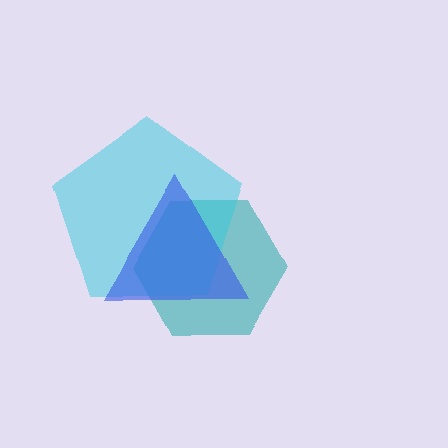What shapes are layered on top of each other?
The layered shapes are: a teal hexagon, a cyan pentagon, a blue triangle.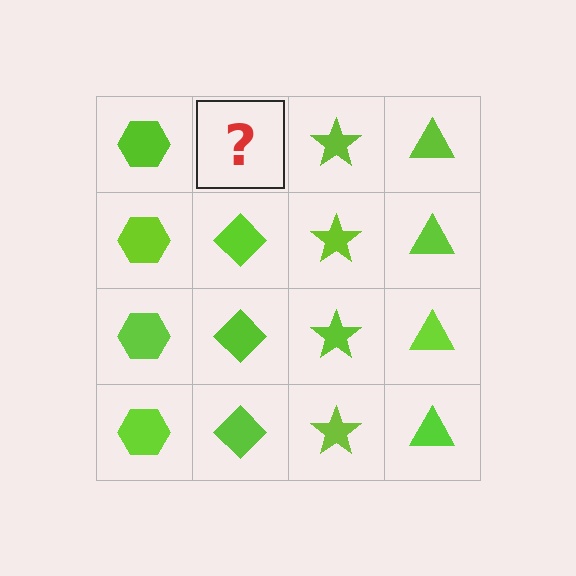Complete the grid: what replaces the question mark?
The question mark should be replaced with a lime diamond.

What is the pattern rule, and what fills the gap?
The rule is that each column has a consistent shape. The gap should be filled with a lime diamond.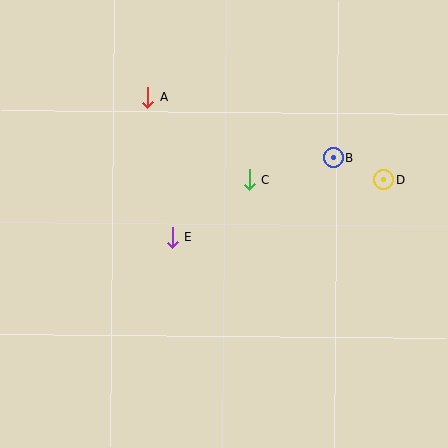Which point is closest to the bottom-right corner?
Point D is closest to the bottom-right corner.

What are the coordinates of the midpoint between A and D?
The midpoint between A and D is at (266, 139).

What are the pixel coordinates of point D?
Point D is at (384, 180).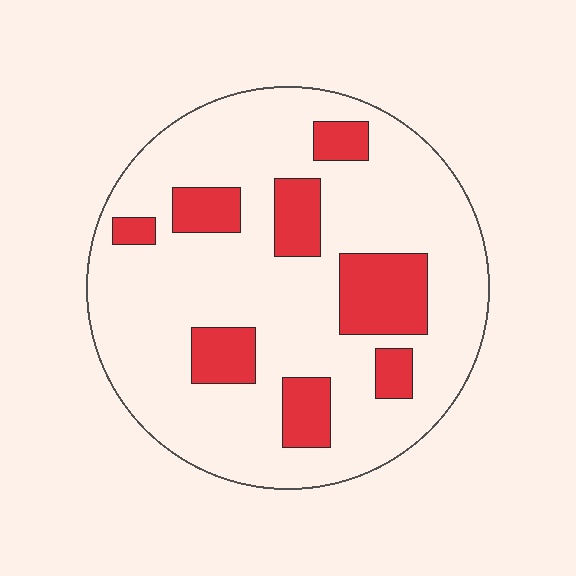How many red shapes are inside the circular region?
8.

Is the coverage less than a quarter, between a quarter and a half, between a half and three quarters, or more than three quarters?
Less than a quarter.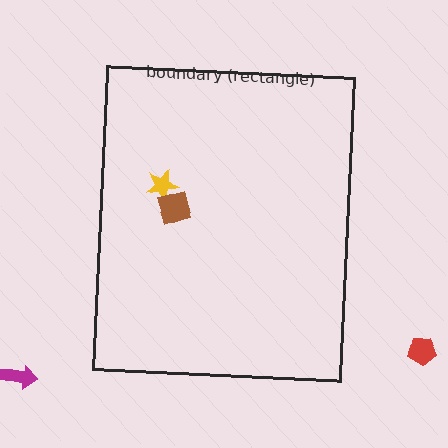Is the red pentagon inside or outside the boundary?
Outside.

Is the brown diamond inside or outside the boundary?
Inside.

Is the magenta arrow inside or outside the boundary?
Outside.